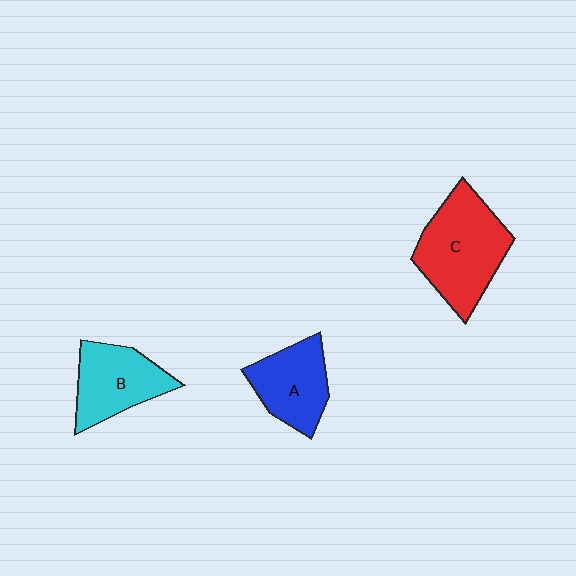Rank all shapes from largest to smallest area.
From largest to smallest: C (red), B (cyan), A (blue).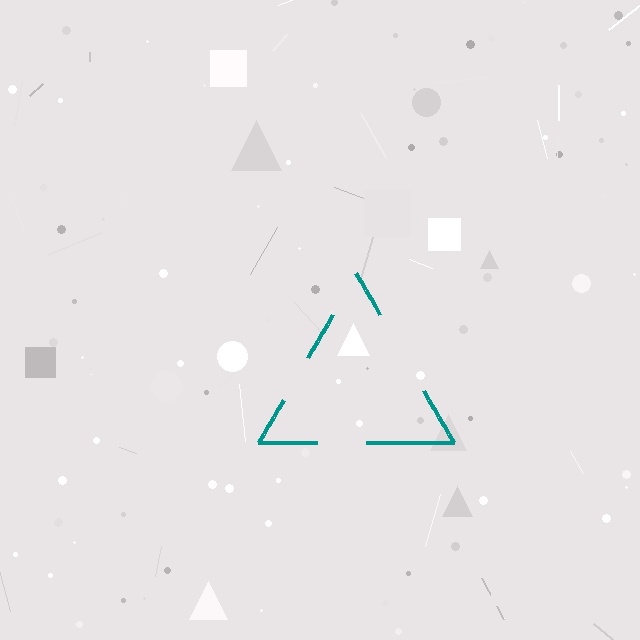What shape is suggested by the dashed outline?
The dashed outline suggests a triangle.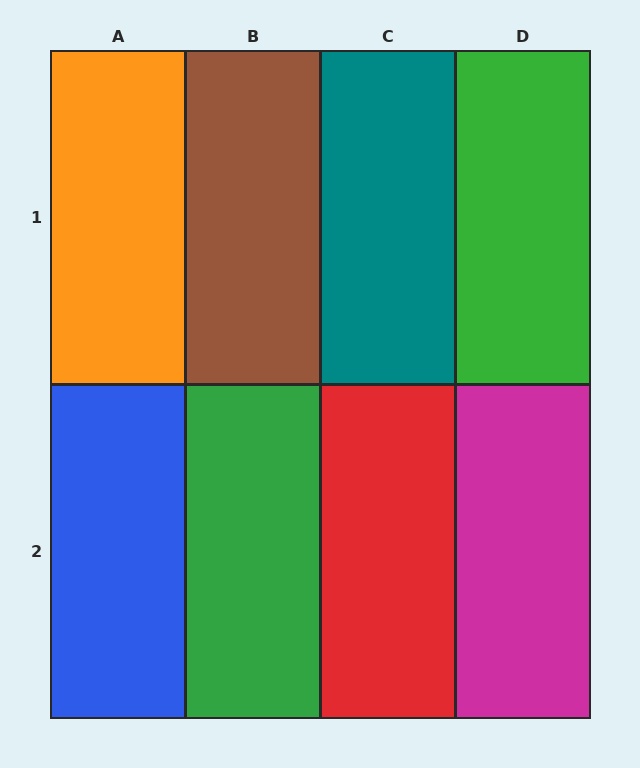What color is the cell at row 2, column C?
Red.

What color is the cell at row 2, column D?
Magenta.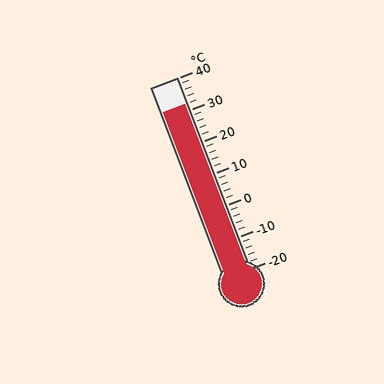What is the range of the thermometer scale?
The thermometer scale ranges from -20°C to 40°C.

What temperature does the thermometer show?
The thermometer shows approximately 32°C.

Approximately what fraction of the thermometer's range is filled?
The thermometer is filled to approximately 85% of its range.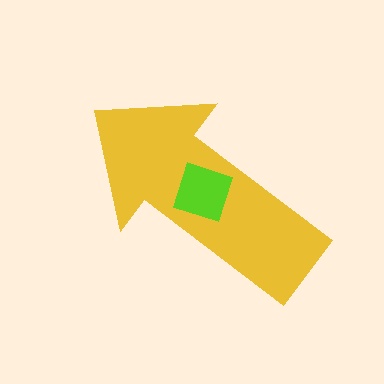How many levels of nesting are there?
2.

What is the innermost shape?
The lime diamond.